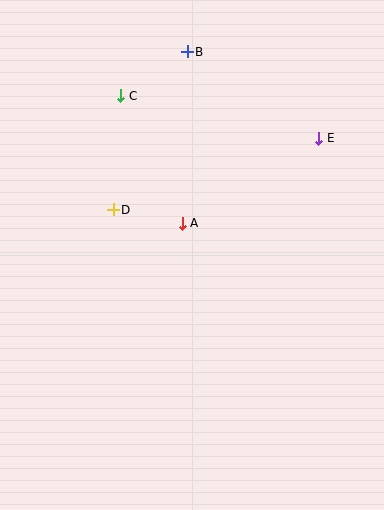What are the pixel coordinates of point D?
Point D is at (113, 210).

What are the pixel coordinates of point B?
Point B is at (187, 52).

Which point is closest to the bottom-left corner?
Point D is closest to the bottom-left corner.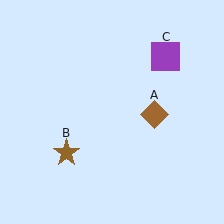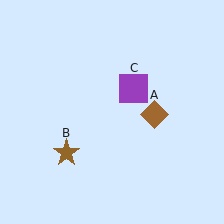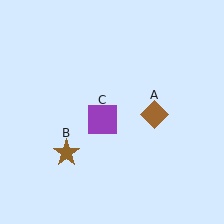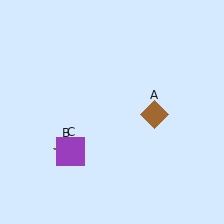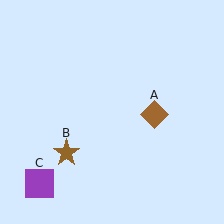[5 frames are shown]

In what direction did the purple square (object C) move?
The purple square (object C) moved down and to the left.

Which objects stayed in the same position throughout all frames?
Brown diamond (object A) and brown star (object B) remained stationary.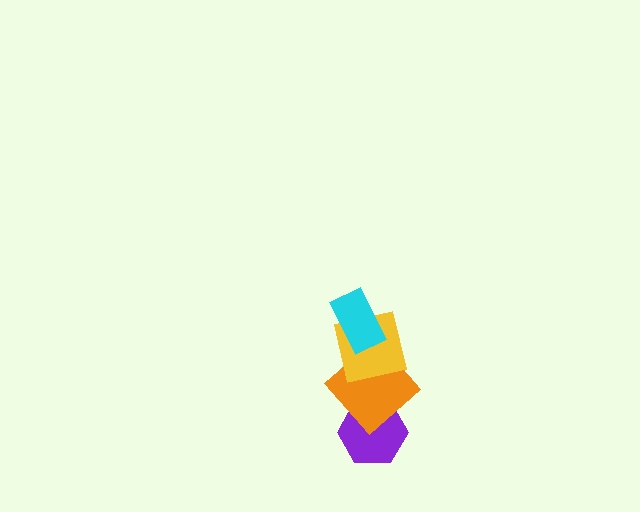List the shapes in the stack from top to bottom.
From top to bottom: the cyan rectangle, the yellow square, the orange diamond, the purple hexagon.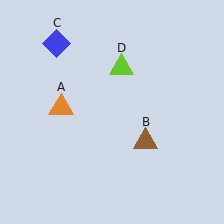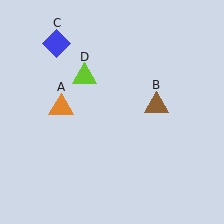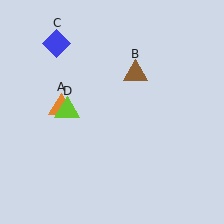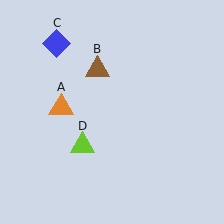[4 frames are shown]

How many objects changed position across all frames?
2 objects changed position: brown triangle (object B), lime triangle (object D).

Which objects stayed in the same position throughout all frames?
Orange triangle (object A) and blue diamond (object C) remained stationary.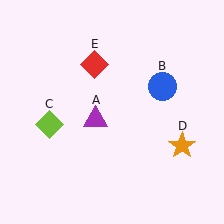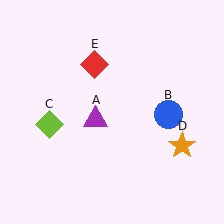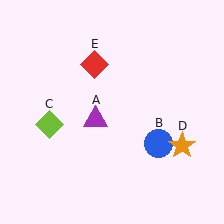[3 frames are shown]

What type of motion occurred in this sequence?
The blue circle (object B) rotated clockwise around the center of the scene.